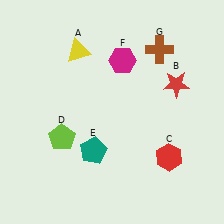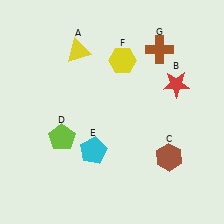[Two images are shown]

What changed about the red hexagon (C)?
In Image 1, C is red. In Image 2, it changed to brown.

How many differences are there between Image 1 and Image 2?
There are 3 differences between the two images.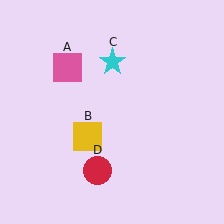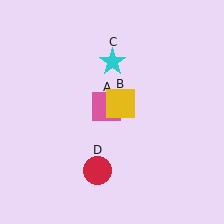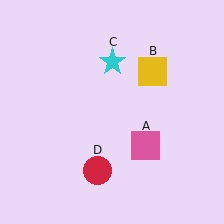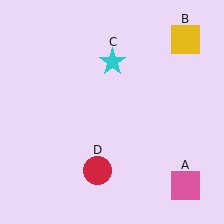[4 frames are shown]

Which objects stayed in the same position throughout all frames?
Cyan star (object C) and red circle (object D) remained stationary.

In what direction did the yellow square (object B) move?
The yellow square (object B) moved up and to the right.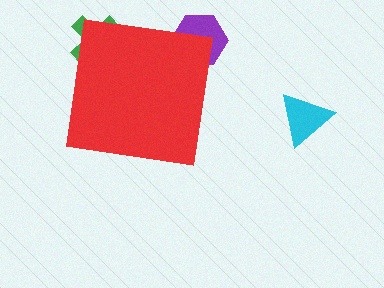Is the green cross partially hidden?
Yes, the green cross is partially hidden behind the red square.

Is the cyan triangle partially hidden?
No, the cyan triangle is fully visible.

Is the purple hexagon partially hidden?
Yes, the purple hexagon is partially hidden behind the red square.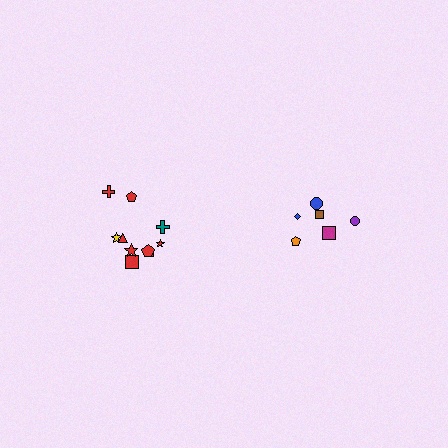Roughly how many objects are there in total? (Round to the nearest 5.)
Roughly 15 objects in total.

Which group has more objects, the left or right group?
The left group.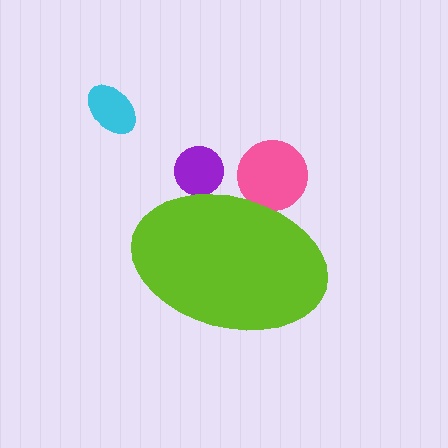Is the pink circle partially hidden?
Yes, the pink circle is partially hidden behind the lime ellipse.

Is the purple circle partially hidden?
Yes, the purple circle is partially hidden behind the lime ellipse.